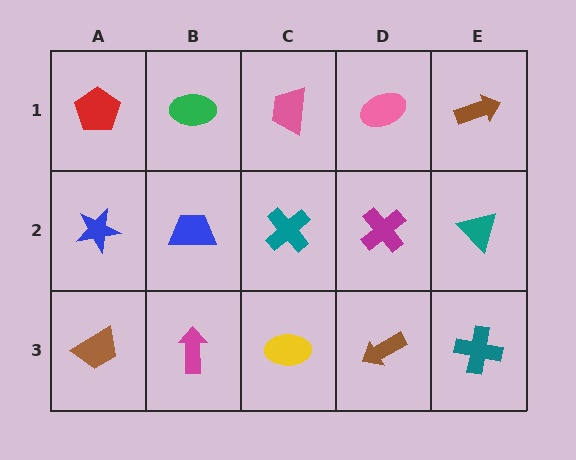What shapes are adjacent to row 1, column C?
A teal cross (row 2, column C), a green ellipse (row 1, column B), a pink ellipse (row 1, column D).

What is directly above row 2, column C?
A pink trapezoid.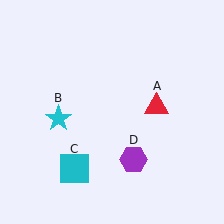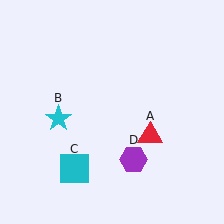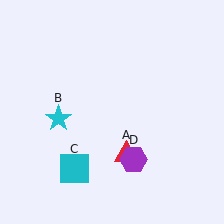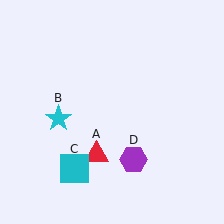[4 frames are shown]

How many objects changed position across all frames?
1 object changed position: red triangle (object A).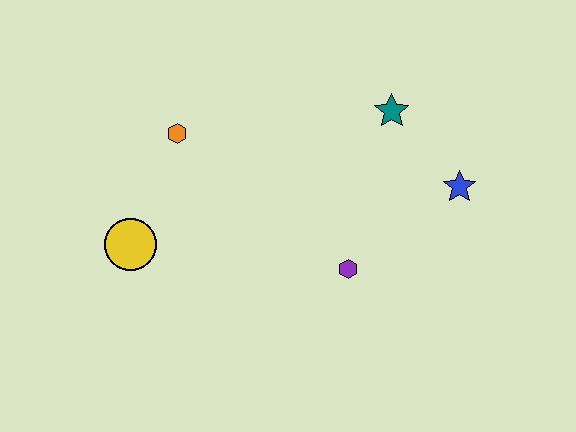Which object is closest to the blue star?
The teal star is closest to the blue star.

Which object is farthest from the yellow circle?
The blue star is farthest from the yellow circle.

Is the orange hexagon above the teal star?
No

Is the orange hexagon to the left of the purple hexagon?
Yes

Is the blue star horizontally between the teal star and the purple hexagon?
No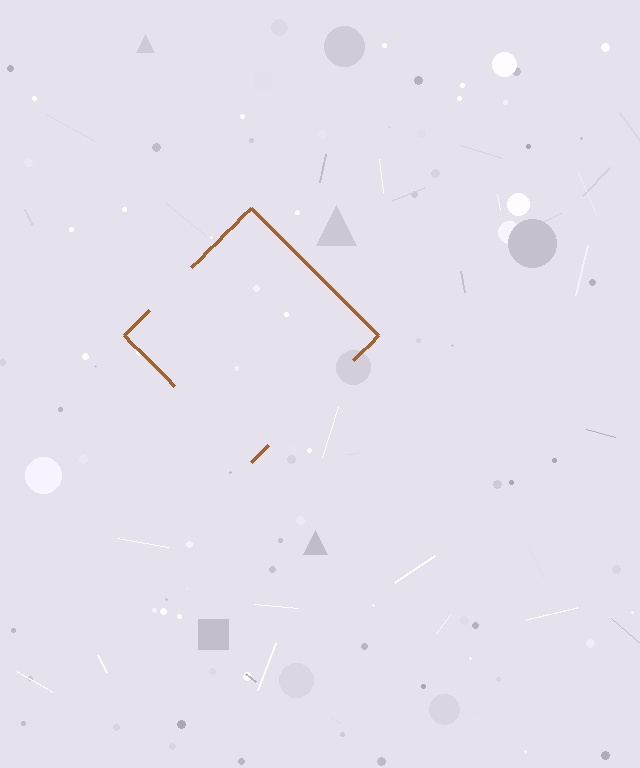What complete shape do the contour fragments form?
The contour fragments form a diamond.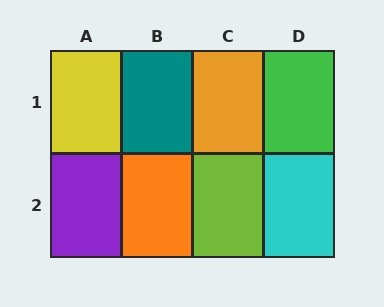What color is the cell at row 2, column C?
Lime.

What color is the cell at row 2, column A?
Purple.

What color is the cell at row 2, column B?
Orange.